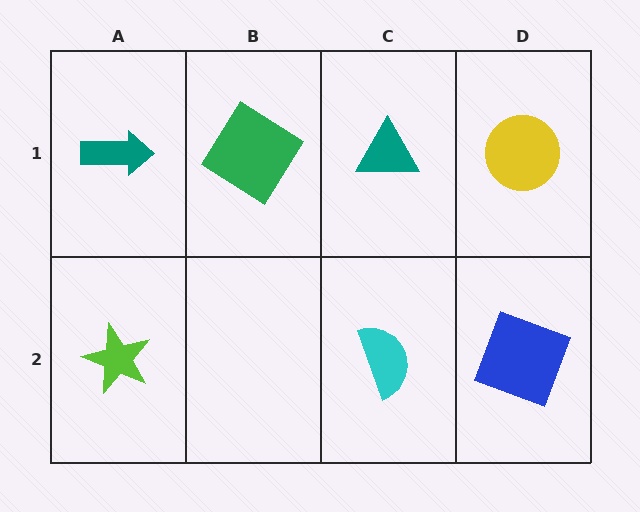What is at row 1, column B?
A green diamond.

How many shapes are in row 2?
3 shapes.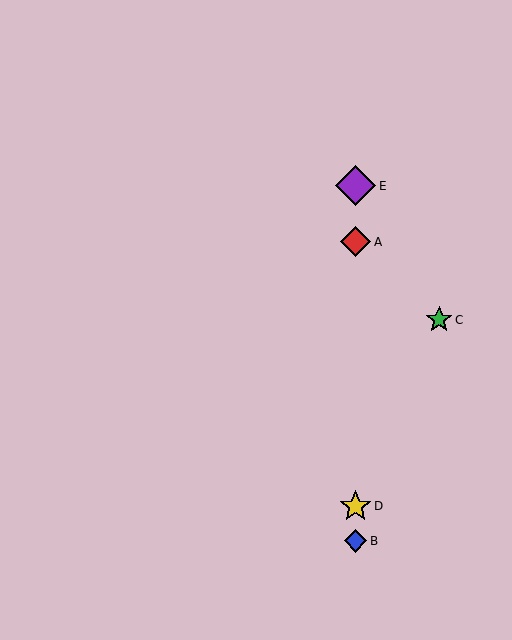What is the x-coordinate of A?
Object A is at x≈356.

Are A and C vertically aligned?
No, A is at x≈356 and C is at x≈439.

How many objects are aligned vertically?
4 objects (A, B, D, E) are aligned vertically.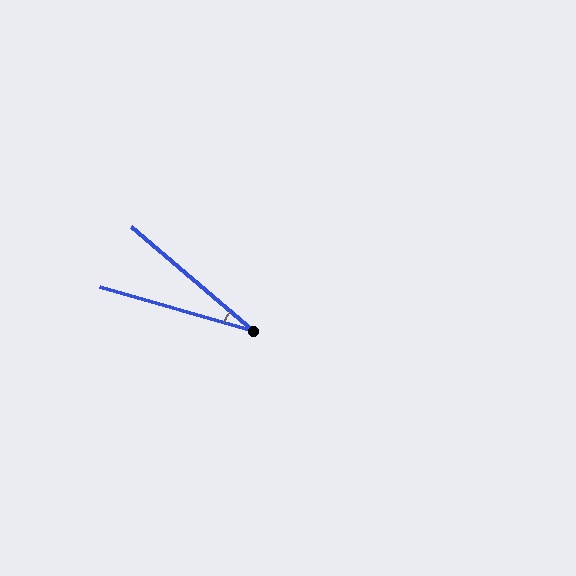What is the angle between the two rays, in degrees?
Approximately 24 degrees.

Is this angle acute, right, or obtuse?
It is acute.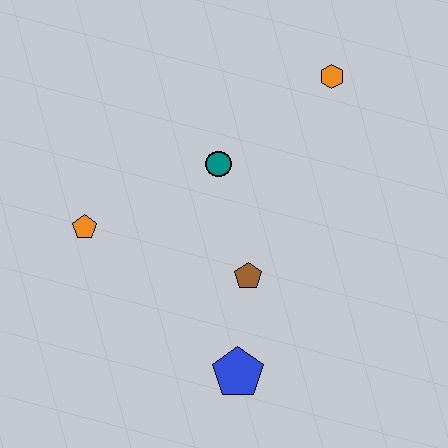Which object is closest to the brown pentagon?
The blue pentagon is closest to the brown pentagon.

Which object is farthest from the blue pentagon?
The orange hexagon is farthest from the blue pentagon.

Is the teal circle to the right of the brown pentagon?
No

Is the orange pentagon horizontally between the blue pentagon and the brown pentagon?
No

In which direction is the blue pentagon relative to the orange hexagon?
The blue pentagon is below the orange hexagon.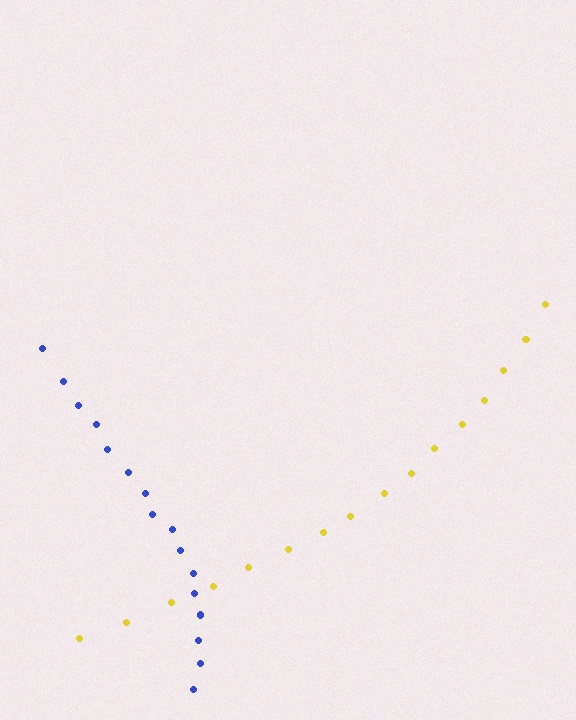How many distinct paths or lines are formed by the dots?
There are 2 distinct paths.